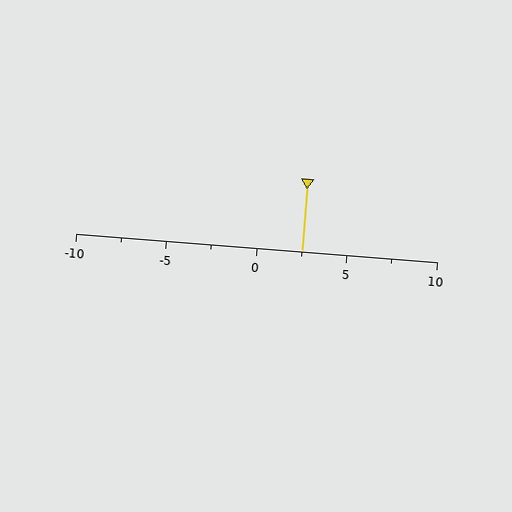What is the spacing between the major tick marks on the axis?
The major ticks are spaced 5 apart.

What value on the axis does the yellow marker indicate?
The marker indicates approximately 2.5.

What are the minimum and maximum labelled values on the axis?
The axis runs from -10 to 10.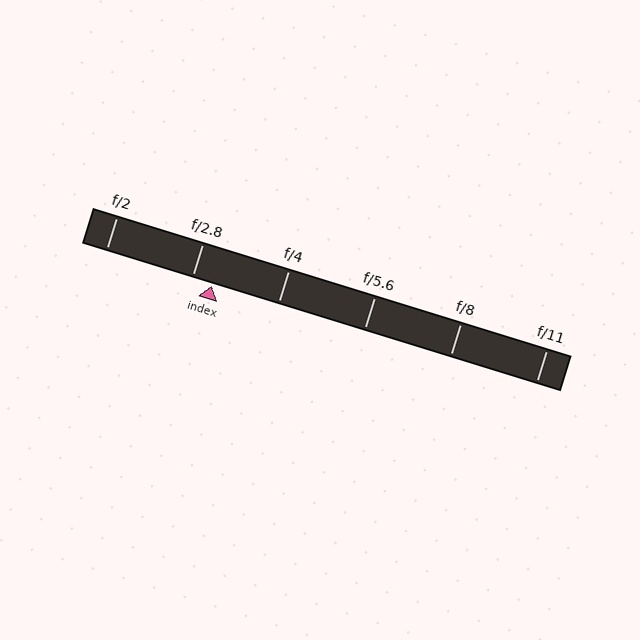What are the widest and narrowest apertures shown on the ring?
The widest aperture shown is f/2 and the narrowest is f/11.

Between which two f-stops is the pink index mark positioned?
The index mark is between f/2.8 and f/4.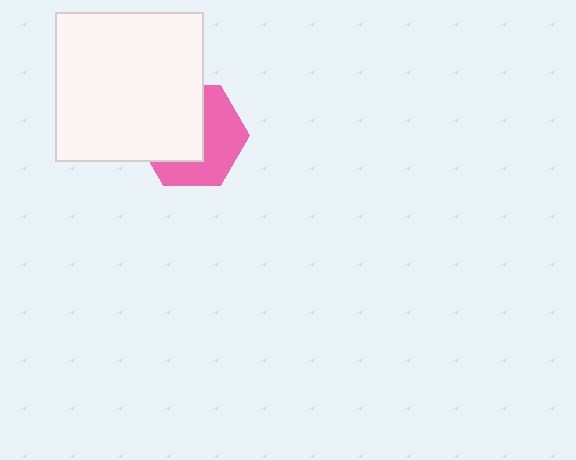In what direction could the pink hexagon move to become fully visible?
The pink hexagon could move toward the lower-right. That would shift it out from behind the white square entirely.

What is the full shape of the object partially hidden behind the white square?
The partially hidden object is a pink hexagon.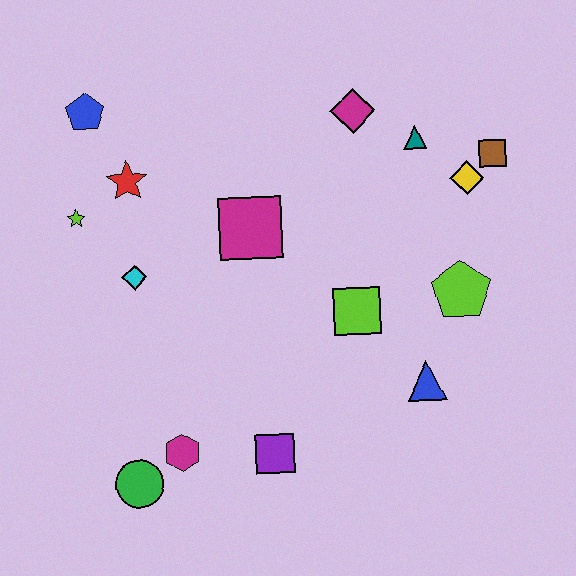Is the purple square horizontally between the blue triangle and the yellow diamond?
No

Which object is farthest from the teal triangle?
The green circle is farthest from the teal triangle.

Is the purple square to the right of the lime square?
No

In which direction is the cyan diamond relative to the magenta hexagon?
The cyan diamond is above the magenta hexagon.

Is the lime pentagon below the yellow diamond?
Yes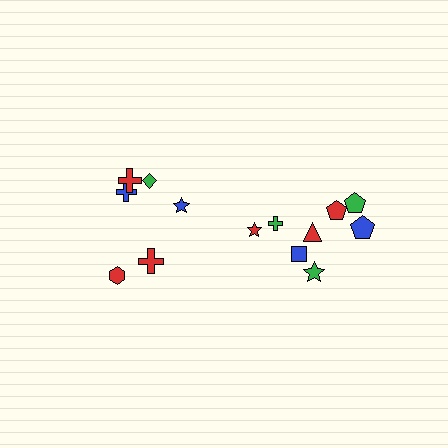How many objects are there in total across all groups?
There are 14 objects.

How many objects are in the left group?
There are 6 objects.